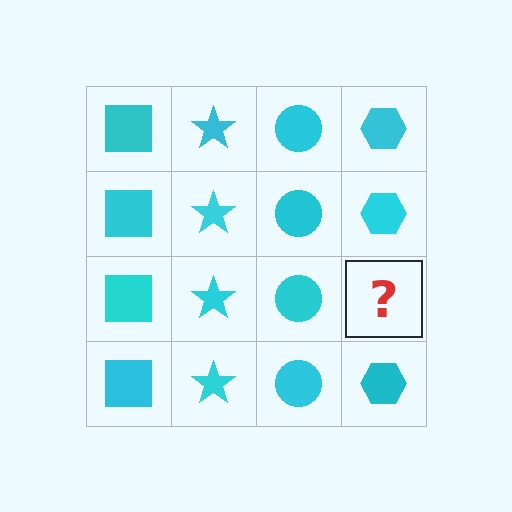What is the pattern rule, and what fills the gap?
The rule is that each column has a consistent shape. The gap should be filled with a cyan hexagon.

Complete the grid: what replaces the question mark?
The question mark should be replaced with a cyan hexagon.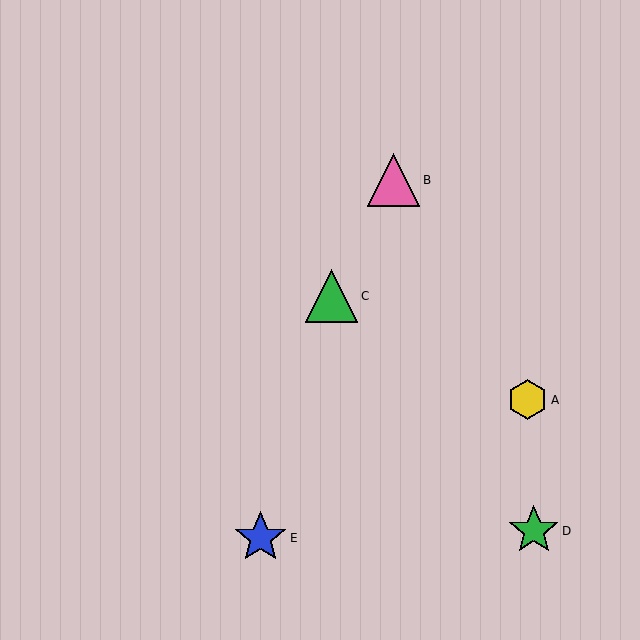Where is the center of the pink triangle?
The center of the pink triangle is at (394, 180).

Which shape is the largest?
The pink triangle (labeled B) is the largest.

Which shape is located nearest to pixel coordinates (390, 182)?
The pink triangle (labeled B) at (394, 180) is nearest to that location.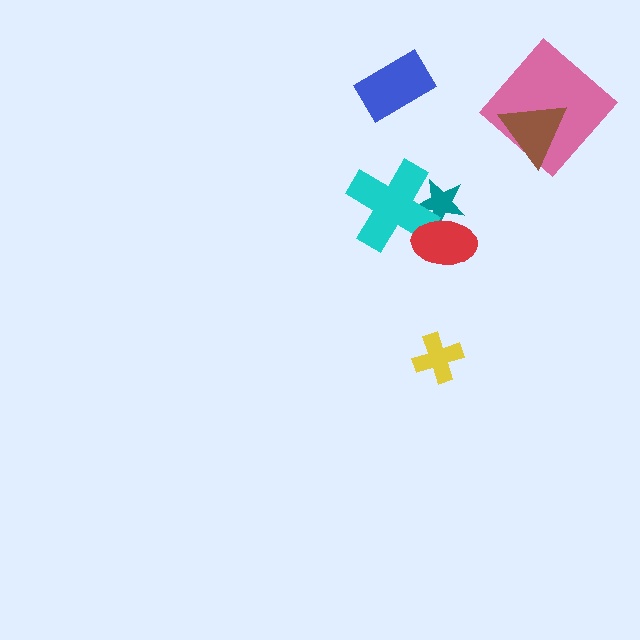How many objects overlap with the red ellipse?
2 objects overlap with the red ellipse.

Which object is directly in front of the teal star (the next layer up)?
The cyan cross is directly in front of the teal star.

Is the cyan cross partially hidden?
Yes, it is partially covered by another shape.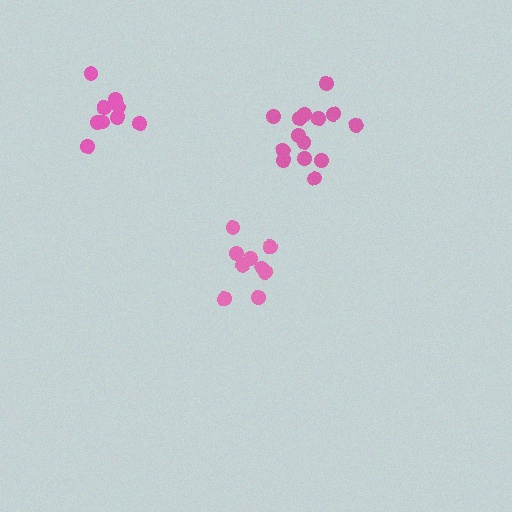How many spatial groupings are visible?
There are 3 spatial groupings.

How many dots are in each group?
Group 1: 9 dots, Group 2: 14 dots, Group 3: 9 dots (32 total).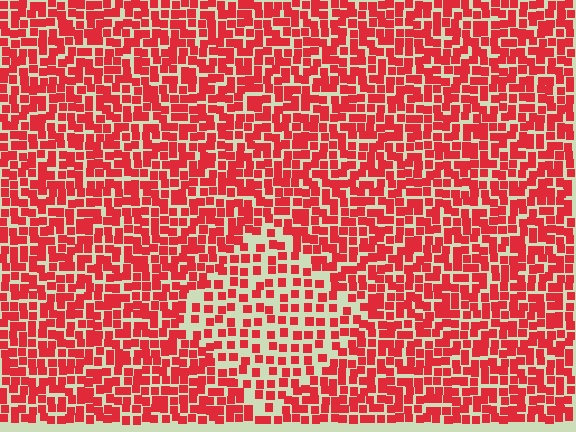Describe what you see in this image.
The image contains small red elements arranged at two different densities. A diamond-shaped region is visible where the elements are less densely packed than the surrounding area.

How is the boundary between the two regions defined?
The boundary is defined by a change in element density (approximately 1.8x ratio). All elements are the same color, size, and shape.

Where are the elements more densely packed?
The elements are more densely packed outside the diamond boundary.